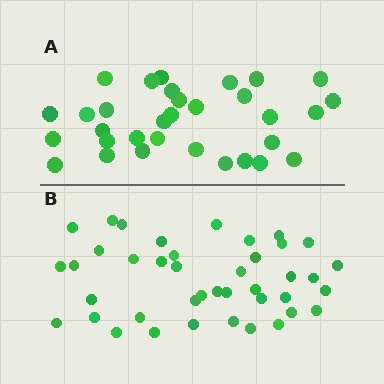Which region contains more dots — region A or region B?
Region B (the bottom region) has more dots.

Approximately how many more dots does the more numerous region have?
Region B has roughly 8 or so more dots than region A.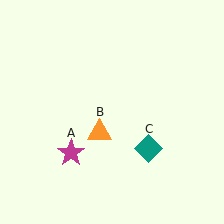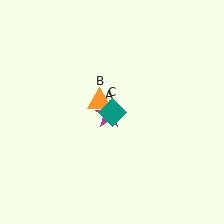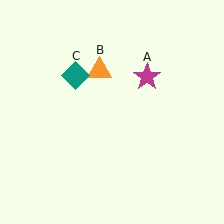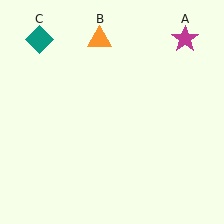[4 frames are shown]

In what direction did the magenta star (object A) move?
The magenta star (object A) moved up and to the right.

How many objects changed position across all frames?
3 objects changed position: magenta star (object A), orange triangle (object B), teal diamond (object C).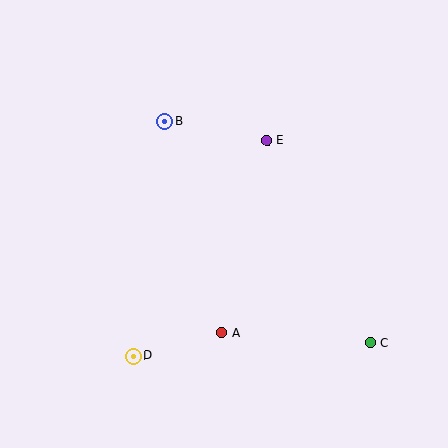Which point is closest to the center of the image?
Point E at (266, 140) is closest to the center.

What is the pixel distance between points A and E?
The distance between A and E is 198 pixels.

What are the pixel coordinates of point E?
Point E is at (266, 140).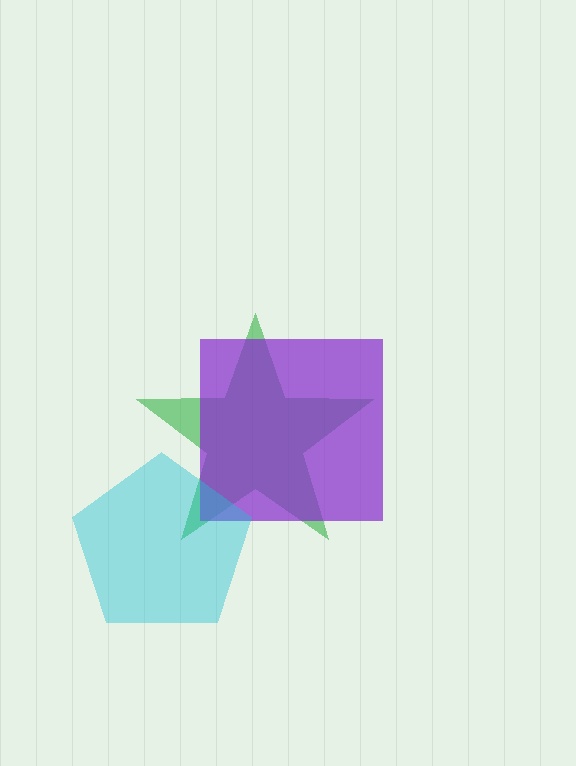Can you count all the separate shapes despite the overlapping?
Yes, there are 3 separate shapes.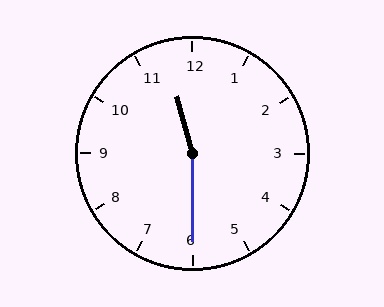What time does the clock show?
11:30.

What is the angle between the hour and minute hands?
Approximately 165 degrees.